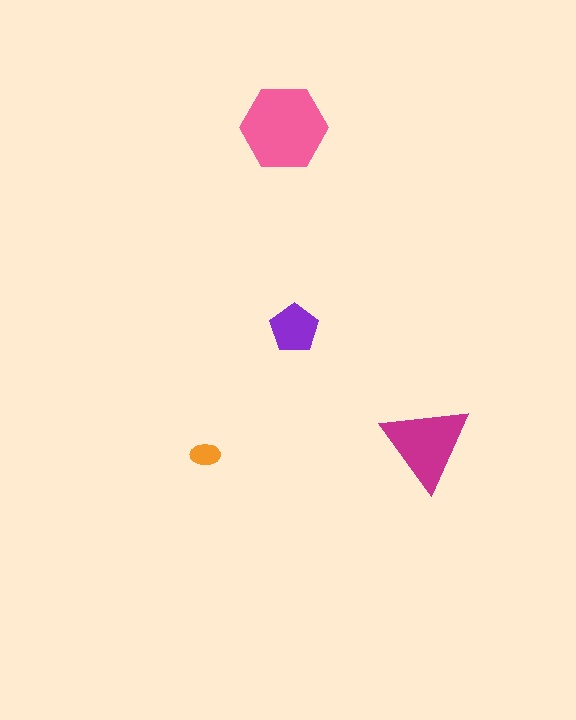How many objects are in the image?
There are 4 objects in the image.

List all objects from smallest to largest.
The orange ellipse, the purple pentagon, the magenta triangle, the pink hexagon.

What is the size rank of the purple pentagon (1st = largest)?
3rd.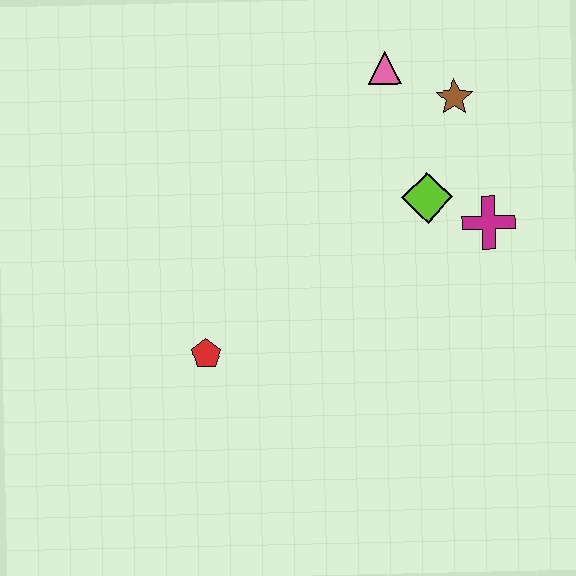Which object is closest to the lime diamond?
The magenta cross is closest to the lime diamond.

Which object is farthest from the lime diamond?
The red pentagon is farthest from the lime diamond.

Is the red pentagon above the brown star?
No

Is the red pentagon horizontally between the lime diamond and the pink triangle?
No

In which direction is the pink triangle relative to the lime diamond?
The pink triangle is above the lime diamond.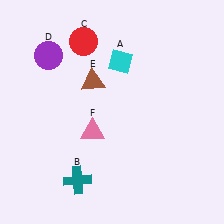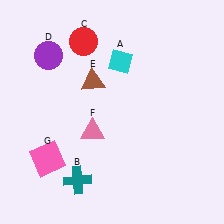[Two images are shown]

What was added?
A pink square (G) was added in Image 2.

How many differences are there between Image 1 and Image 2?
There is 1 difference between the two images.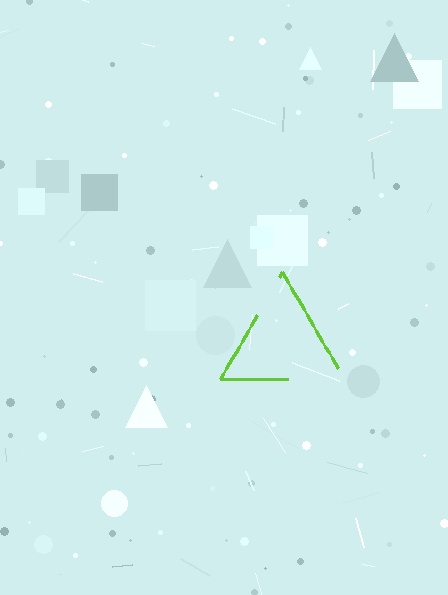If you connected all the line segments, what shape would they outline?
They would outline a triangle.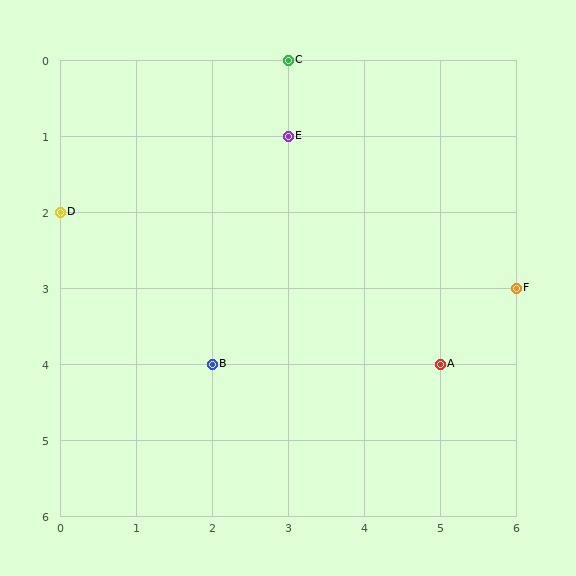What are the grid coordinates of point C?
Point C is at grid coordinates (3, 0).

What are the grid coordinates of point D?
Point D is at grid coordinates (0, 2).